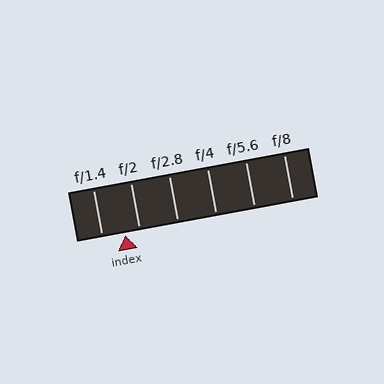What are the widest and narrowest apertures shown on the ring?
The widest aperture shown is f/1.4 and the narrowest is f/8.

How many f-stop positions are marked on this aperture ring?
There are 6 f-stop positions marked.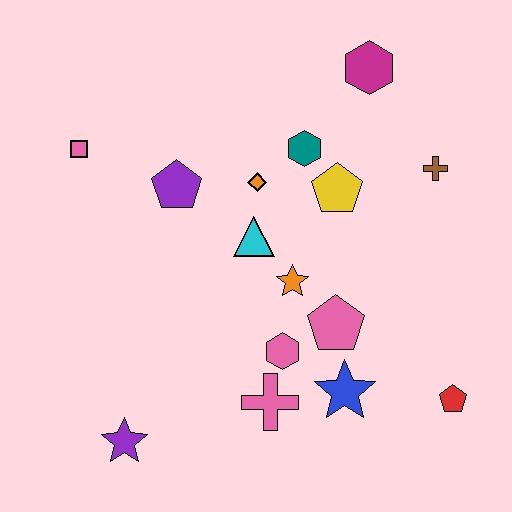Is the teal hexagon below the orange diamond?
No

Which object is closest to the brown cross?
The yellow pentagon is closest to the brown cross.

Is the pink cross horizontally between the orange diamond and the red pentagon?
Yes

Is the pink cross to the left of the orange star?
Yes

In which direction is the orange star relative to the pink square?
The orange star is to the right of the pink square.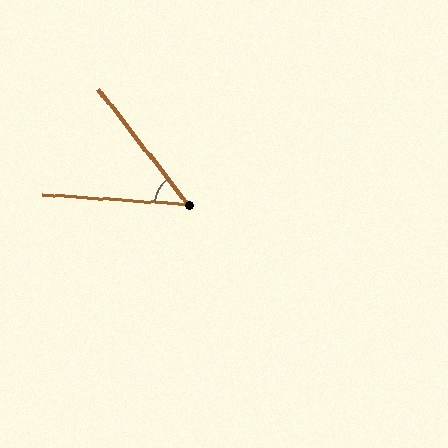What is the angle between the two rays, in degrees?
Approximately 48 degrees.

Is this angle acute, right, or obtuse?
It is acute.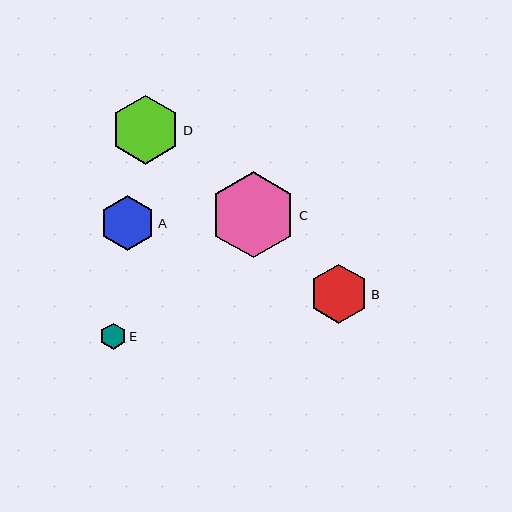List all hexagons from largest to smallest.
From largest to smallest: C, D, B, A, E.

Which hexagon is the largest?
Hexagon C is the largest with a size of approximately 86 pixels.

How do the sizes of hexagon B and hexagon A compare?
Hexagon B and hexagon A are approximately the same size.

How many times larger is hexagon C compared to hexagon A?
Hexagon C is approximately 1.6 times the size of hexagon A.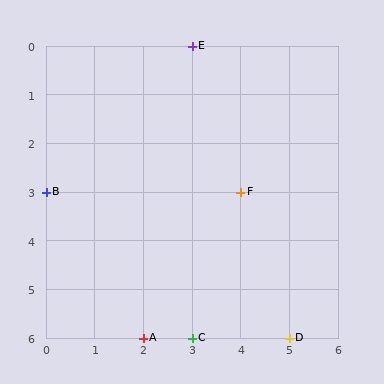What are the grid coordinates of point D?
Point D is at grid coordinates (5, 6).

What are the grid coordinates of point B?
Point B is at grid coordinates (0, 3).